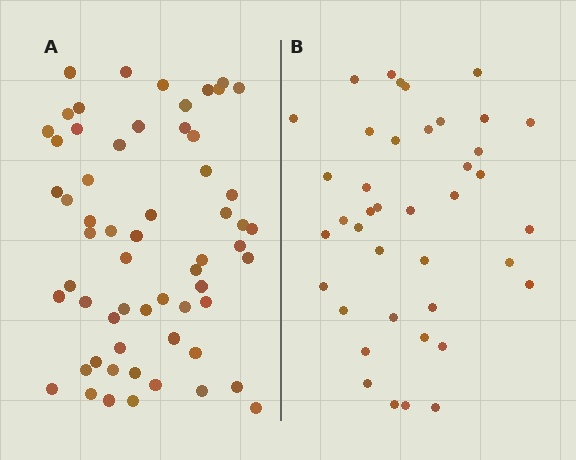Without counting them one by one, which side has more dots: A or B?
Region A (the left region) has more dots.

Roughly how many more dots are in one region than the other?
Region A has approximately 20 more dots than region B.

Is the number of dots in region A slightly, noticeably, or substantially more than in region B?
Region A has substantially more. The ratio is roughly 1.5 to 1.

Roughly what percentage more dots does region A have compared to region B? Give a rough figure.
About 50% more.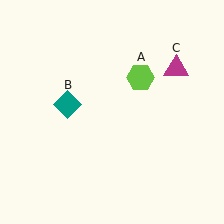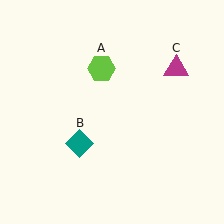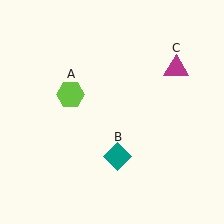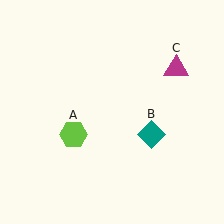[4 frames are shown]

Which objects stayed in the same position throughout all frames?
Magenta triangle (object C) remained stationary.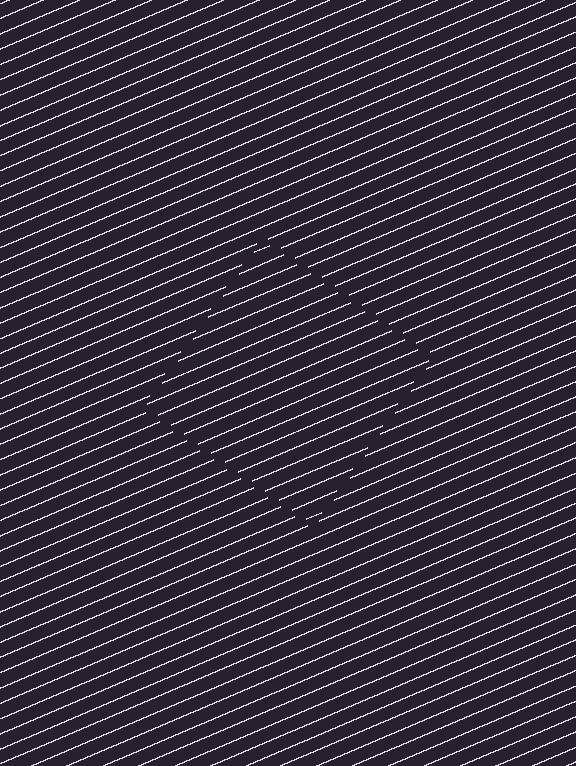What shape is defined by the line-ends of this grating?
An illusory square. The interior of the shape contains the same grating, shifted by half a period — the contour is defined by the phase discontinuity where line-ends from the inner and outer gratings abut.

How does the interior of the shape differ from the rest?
The interior of the shape contains the same grating, shifted by half a period — the contour is defined by the phase discontinuity where line-ends from the inner and outer gratings abut.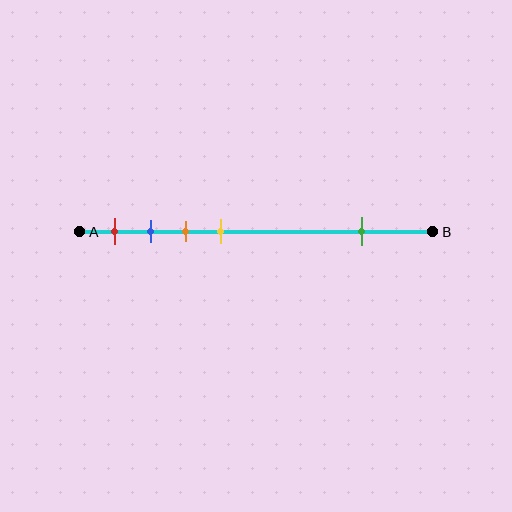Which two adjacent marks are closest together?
The blue and orange marks are the closest adjacent pair.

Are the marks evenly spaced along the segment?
No, the marks are not evenly spaced.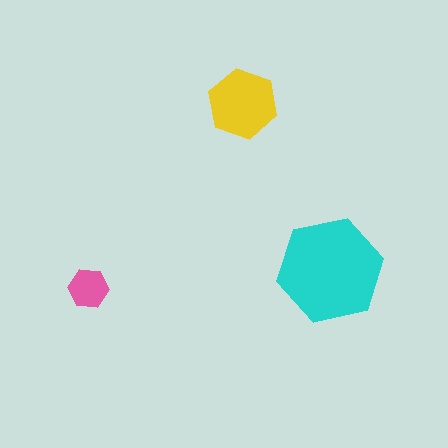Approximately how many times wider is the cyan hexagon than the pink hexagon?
About 2.5 times wider.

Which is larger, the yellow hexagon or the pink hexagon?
The yellow one.